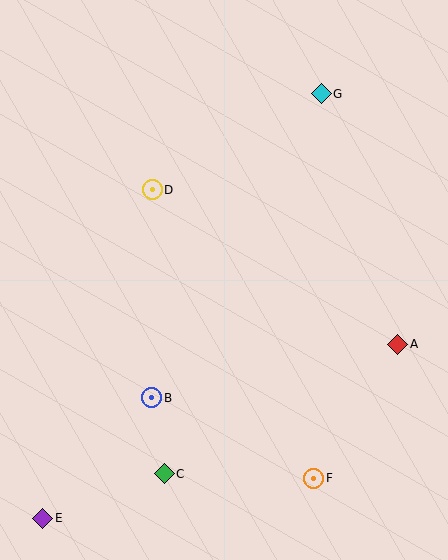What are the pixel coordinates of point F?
Point F is at (314, 478).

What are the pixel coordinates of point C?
Point C is at (164, 474).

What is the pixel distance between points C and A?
The distance between C and A is 267 pixels.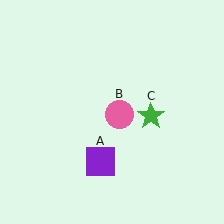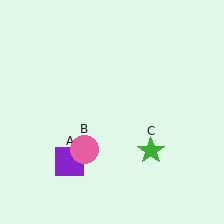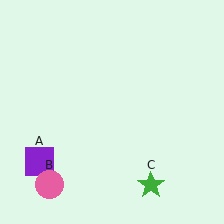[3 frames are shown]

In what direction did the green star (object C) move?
The green star (object C) moved down.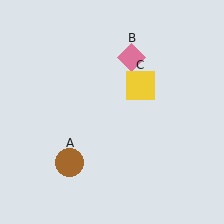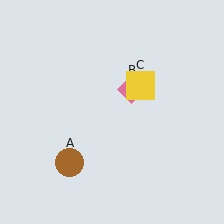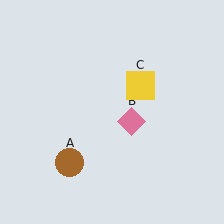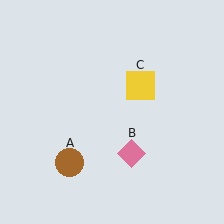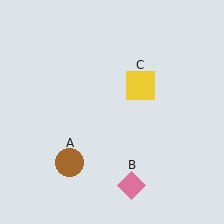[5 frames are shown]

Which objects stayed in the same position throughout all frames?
Brown circle (object A) and yellow square (object C) remained stationary.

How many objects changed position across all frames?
1 object changed position: pink diamond (object B).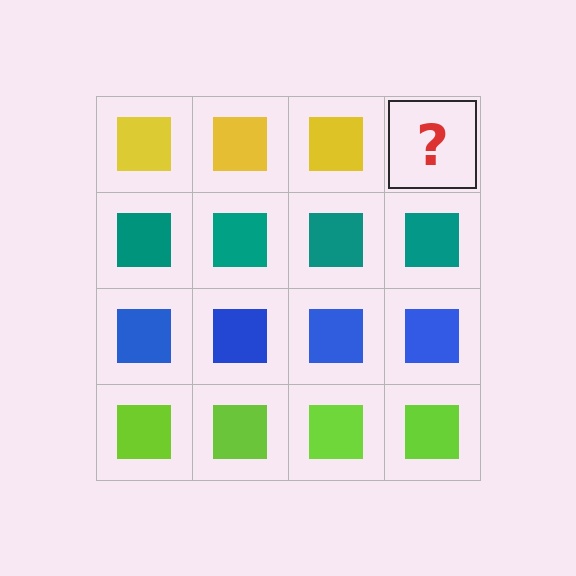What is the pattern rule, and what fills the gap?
The rule is that each row has a consistent color. The gap should be filled with a yellow square.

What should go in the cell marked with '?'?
The missing cell should contain a yellow square.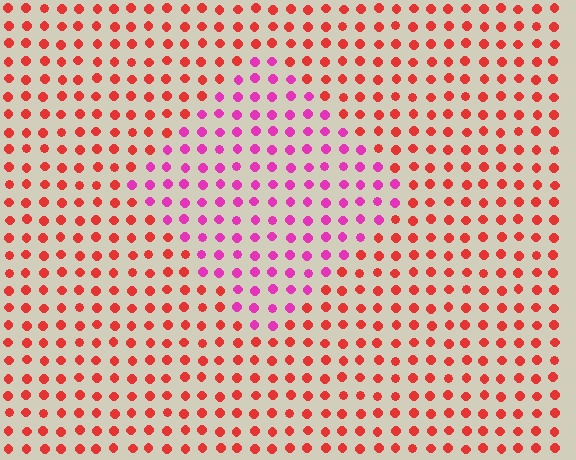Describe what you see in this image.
The image is filled with small red elements in a uniform arrangement. A diamond-shaped region is visible where the elements are tinted to a slightly different hue, forming a subtle color boundary.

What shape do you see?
I see a diamond.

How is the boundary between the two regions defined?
The boundary is defined purely by a slight shift in hue (about 45 degrees). Spacing, size, and orientation are identical on both sides.